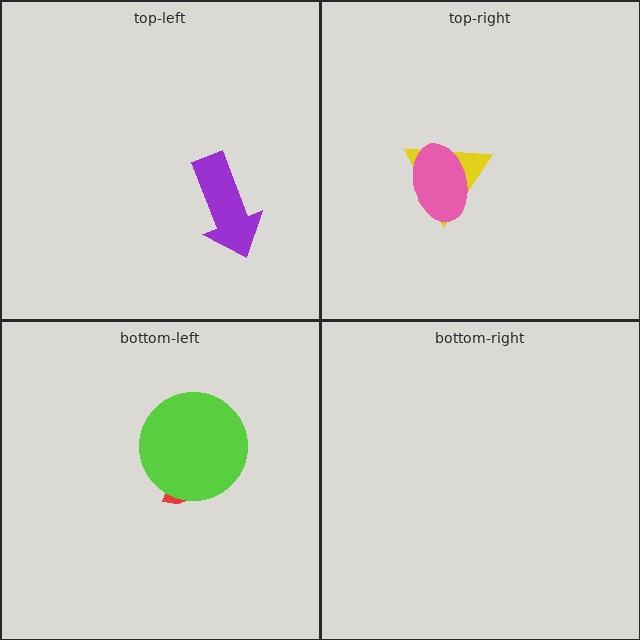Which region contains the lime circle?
The bottom-left region.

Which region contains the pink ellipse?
The top-right region.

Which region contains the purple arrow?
The top-left region.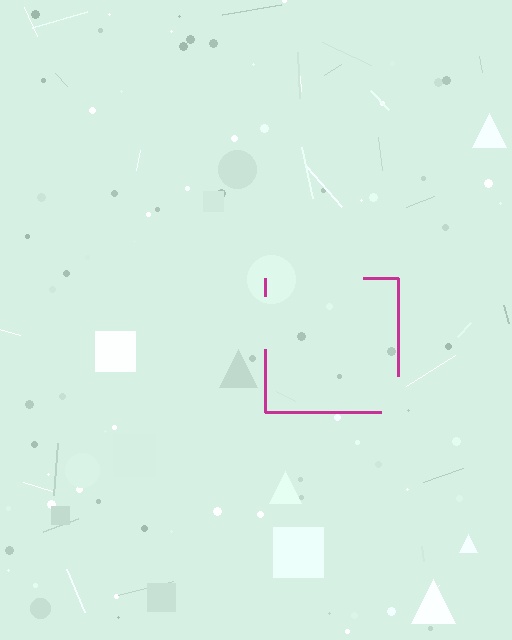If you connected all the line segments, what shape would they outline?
They would outline a square.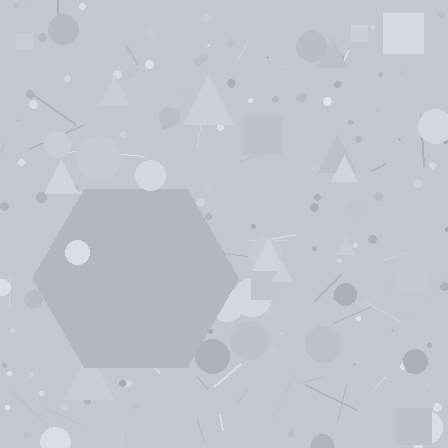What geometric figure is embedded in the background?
A hexagon is embedded in the background.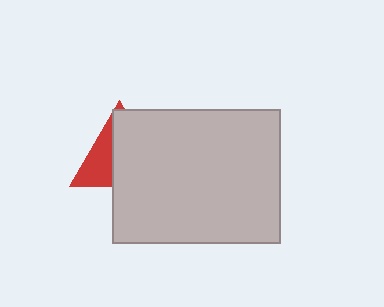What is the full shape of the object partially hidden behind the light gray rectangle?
The partially hidden object is a red triangle.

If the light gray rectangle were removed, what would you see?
You would see the complete red triangle.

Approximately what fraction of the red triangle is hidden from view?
Roughly 63% of the red triangle is hidden behind the light gray rectangle.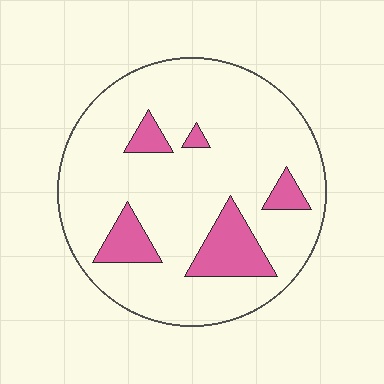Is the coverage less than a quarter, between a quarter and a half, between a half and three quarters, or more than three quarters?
Less than a quarter.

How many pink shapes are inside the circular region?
5.